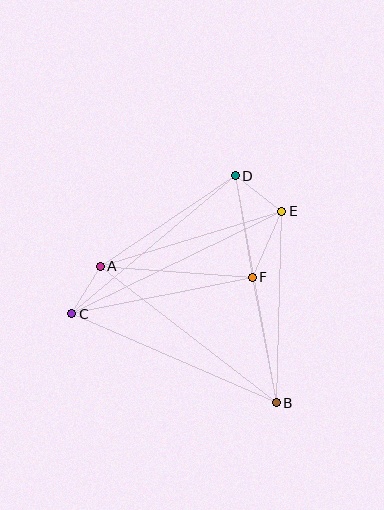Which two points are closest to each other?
Points A and C are closest to each other.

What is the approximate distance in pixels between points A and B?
The distance between A and B is approximately 223 pixels.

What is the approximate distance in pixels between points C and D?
The distance between C and D is approximately 214 pixels.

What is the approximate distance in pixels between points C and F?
The distance between C and F is approximately 184 pixels.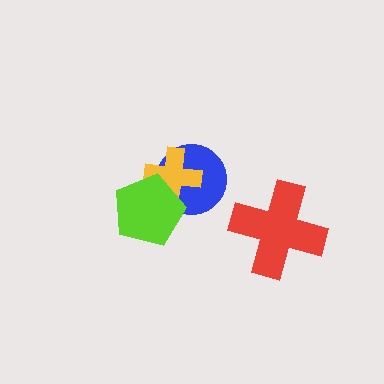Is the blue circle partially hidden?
Yes, it is partially covered by another shape.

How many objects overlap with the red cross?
0 objects overlap with the red cross.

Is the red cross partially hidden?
No, no other shape covers it.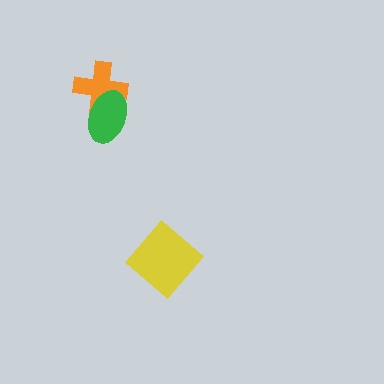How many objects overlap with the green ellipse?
1 object overlaps with the green ellipse.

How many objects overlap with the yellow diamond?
0 objects overlap with the yellow diamond.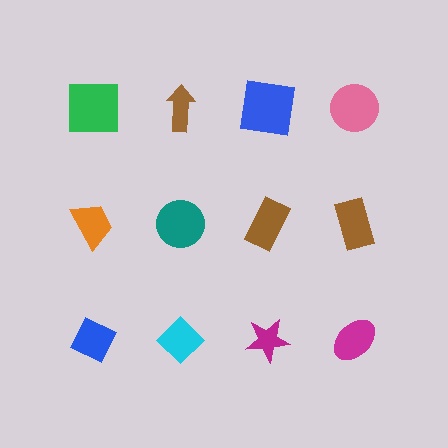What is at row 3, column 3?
A magenta star.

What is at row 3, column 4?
A magenta ellipse.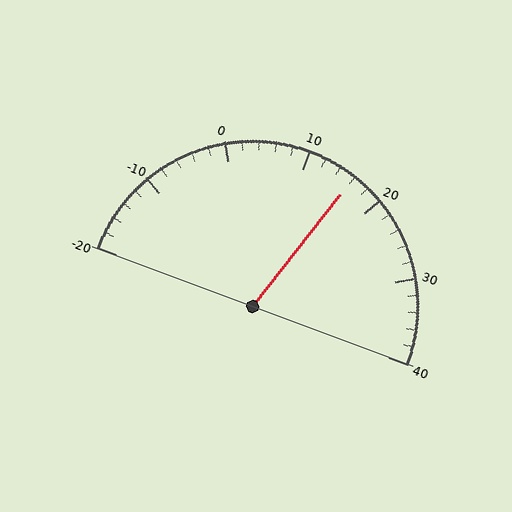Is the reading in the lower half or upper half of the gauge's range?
The reading is in the upper half of the range (-20 to 40).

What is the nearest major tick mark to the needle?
The nearest major tick mark is 20.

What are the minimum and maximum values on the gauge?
The gauge ranges from -20 to 40.